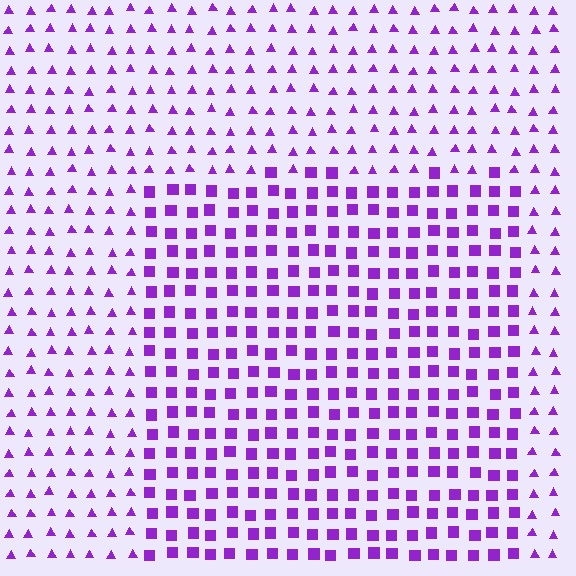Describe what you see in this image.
The image is filled with small purple elements arranged in a uniform grid. A rectangle-shaped region contains squares, while the surrounding area contains triangles. The boundary is defined purely by the change in element shape.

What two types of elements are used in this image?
The image uses squares inside the rectangle region and triangles outside it.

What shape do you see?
I see a rectangle.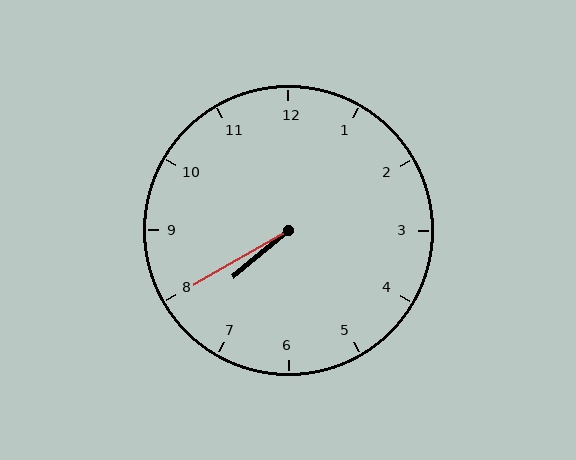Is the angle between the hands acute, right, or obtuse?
It is acute.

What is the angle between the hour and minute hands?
Approximately 10 degrees.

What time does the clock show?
7:40.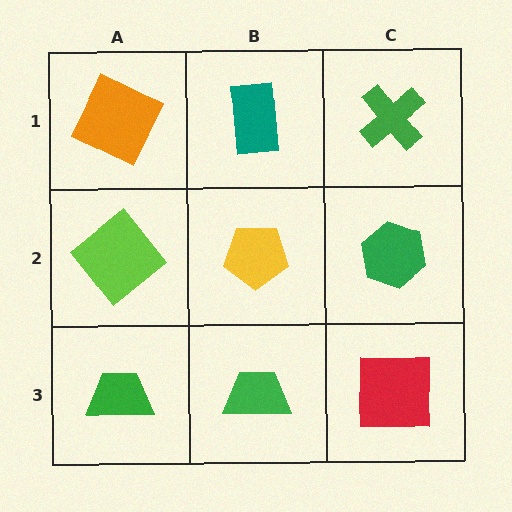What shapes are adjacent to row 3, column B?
A yellow pentagon (row 2, column B), a green trapezoid (row 3, column A), a red square (row 3, column C).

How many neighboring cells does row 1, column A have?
2.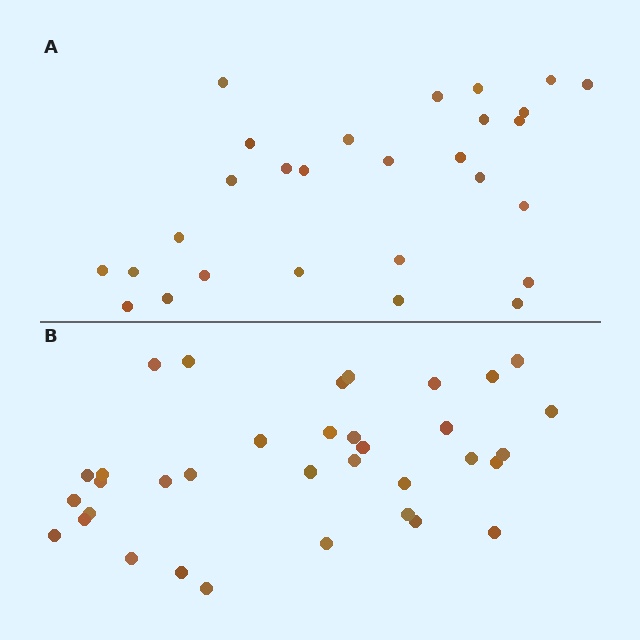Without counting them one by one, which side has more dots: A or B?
Region B (the bottom region) has more dots.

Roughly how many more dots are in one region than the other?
Region B has roughly 8 or so more dots than region A.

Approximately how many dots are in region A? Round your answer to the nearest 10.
About 30 dots. (The exact count is 28, which rounds to 30.)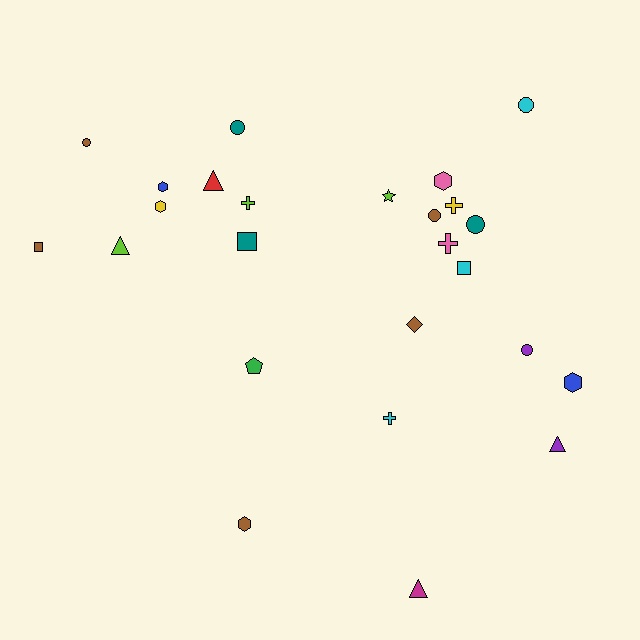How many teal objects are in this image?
There are 3 teal objects.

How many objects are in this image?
There are 25 objects.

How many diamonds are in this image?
There is 1 diamond.